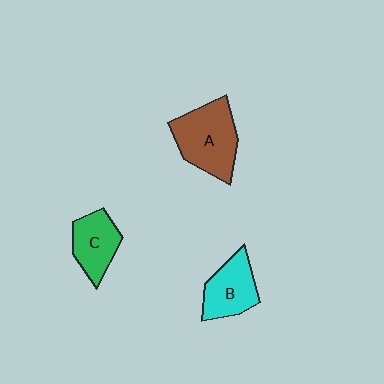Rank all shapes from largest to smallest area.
From largest to smallest: A (brown), B (cyan), C (green).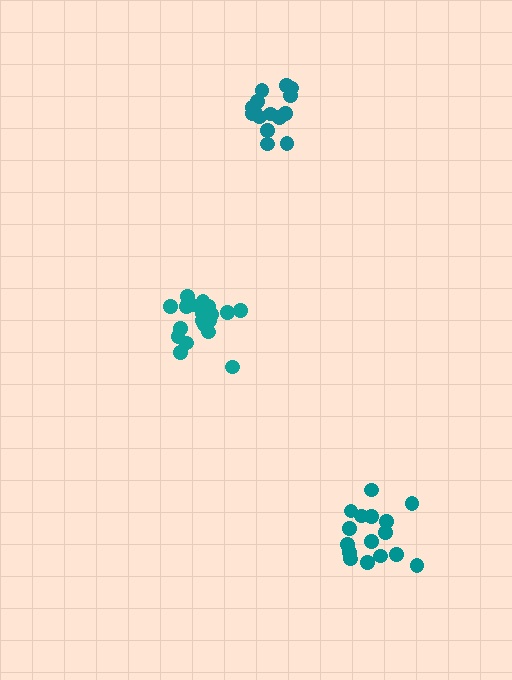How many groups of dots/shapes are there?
There are 3 groups.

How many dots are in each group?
Group 1: 15 dots, Group 2: 19 dots, Group 3: 16 dots (50 total).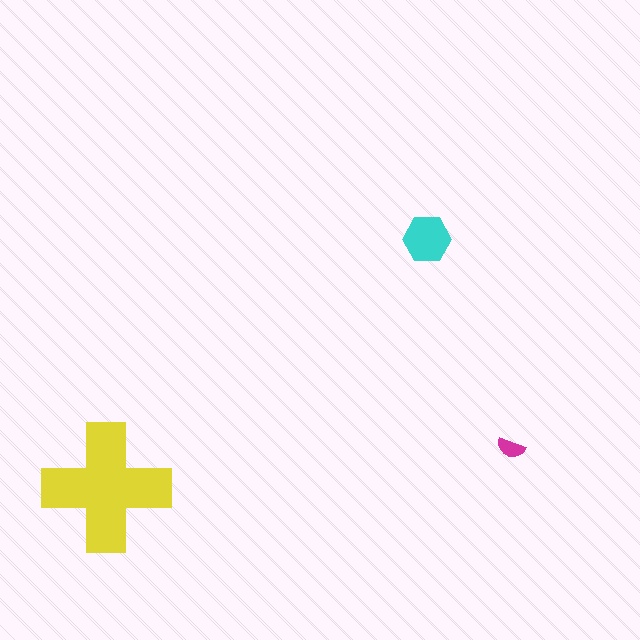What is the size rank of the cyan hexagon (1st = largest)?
2nd.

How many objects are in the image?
There are 3 objects in the image.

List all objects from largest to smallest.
The yellow cross, the cyan hexagon, the magenta semicircle.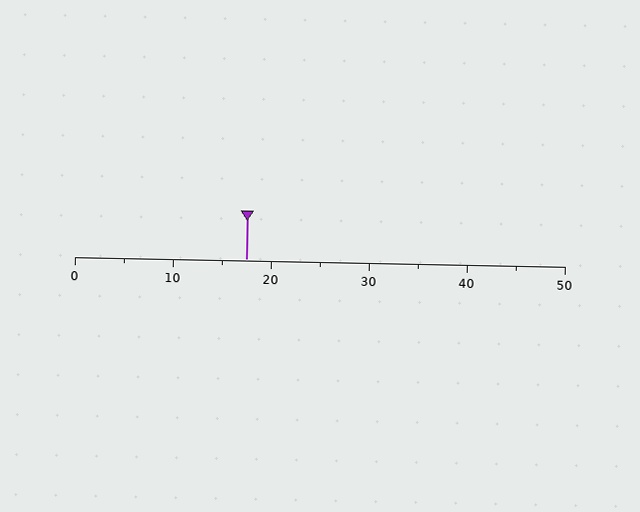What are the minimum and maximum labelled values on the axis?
The axis runs from 0 to 50.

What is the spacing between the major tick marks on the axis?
The major ticks are spaced 10 apart.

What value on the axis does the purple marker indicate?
The marker indicates approximately 17.5.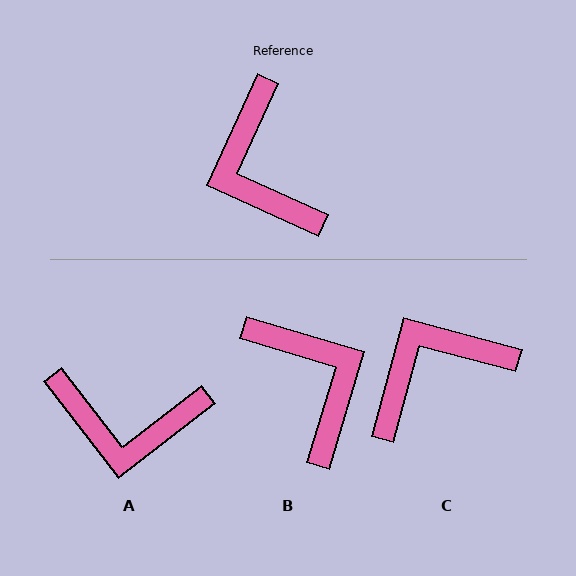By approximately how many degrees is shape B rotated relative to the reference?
Approximately 172 degrees clockwise.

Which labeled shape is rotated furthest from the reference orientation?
B, about 172 degrees away.